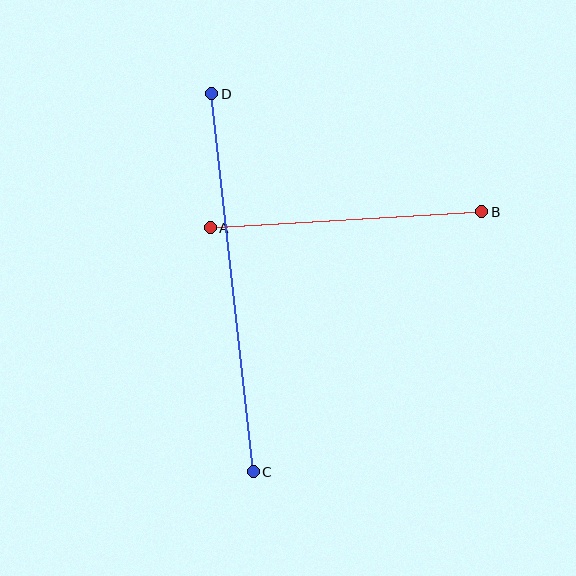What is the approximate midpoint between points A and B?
The midpoint is at approximately (346, 220) pixels.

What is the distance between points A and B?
The distance is approximately 272 pixels.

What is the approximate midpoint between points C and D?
The midpoint is at approximately (232, 283) pixels.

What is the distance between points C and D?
The distance is approximately 380 pixels.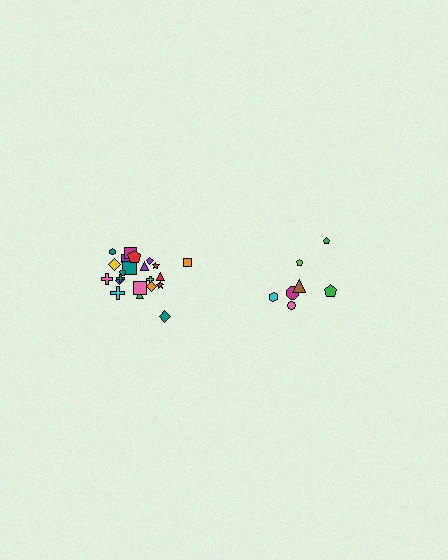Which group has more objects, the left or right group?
The left group.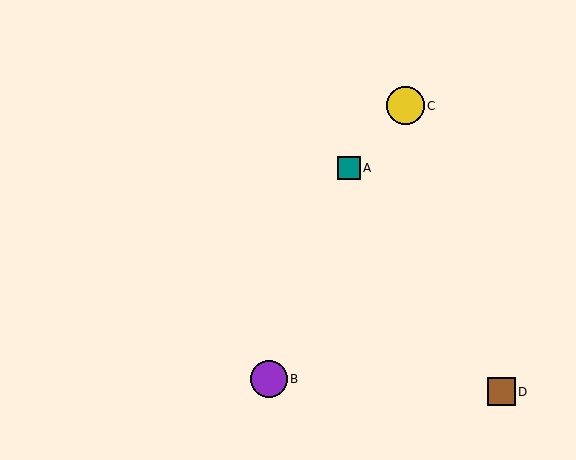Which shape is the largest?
The yellow circle (labeled C) is the largest.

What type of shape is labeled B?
Shape B is a purple circle.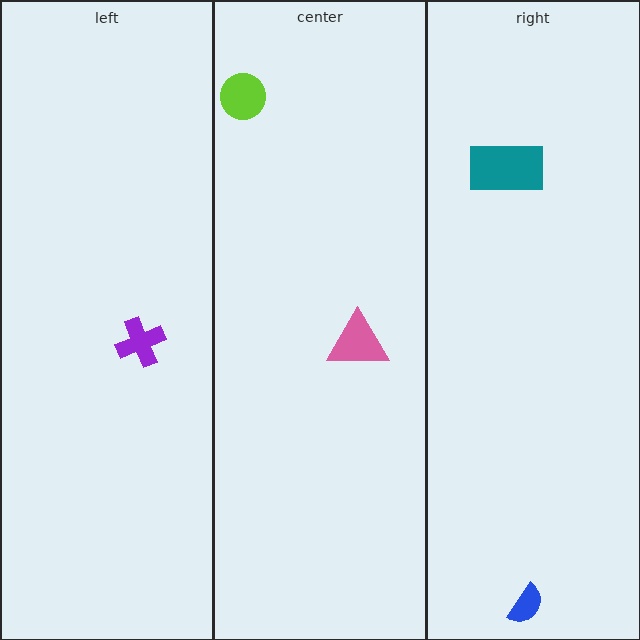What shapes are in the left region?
The purple cross.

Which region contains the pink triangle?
The center region.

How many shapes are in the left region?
1.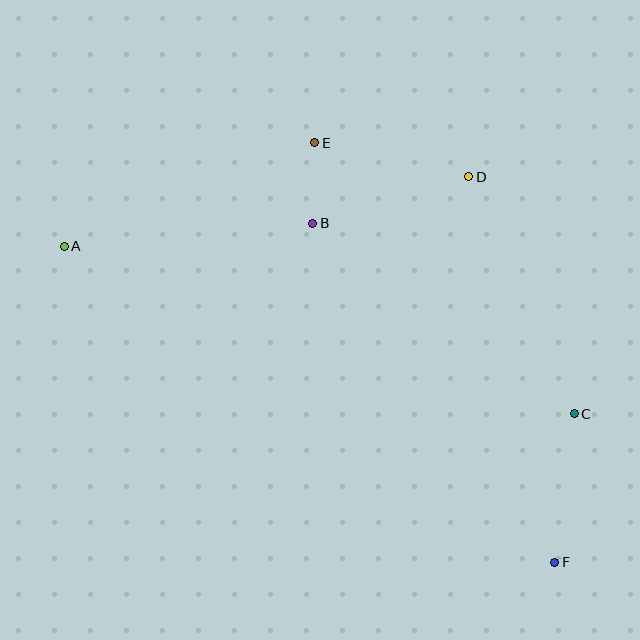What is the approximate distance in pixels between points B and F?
The distance between B and F is approximately 416 pixels.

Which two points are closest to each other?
Points B and E are closest to each other.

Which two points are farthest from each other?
Points A and F are farthest from each other.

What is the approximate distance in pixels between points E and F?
The distance between E and F is approximately 483 pixels.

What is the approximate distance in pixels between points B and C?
The distance between B and C is approximately 323 pixels.